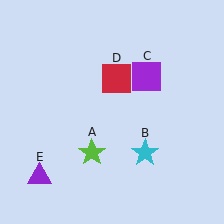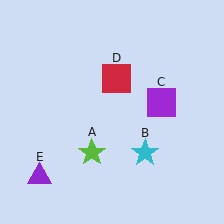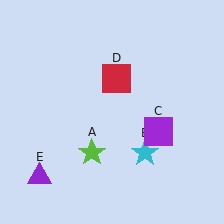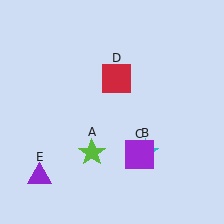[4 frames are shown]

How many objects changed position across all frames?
1 object changed position: purple square (object C).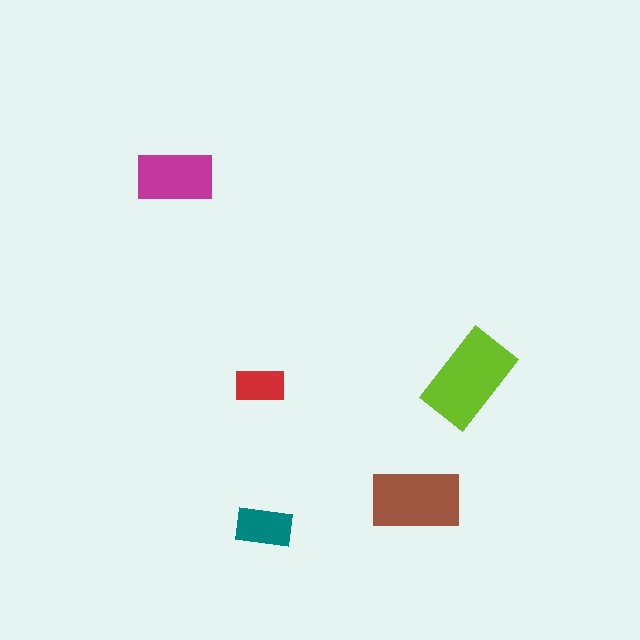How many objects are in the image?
There are 5 objects in the image.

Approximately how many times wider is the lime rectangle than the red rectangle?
About 2 times wider.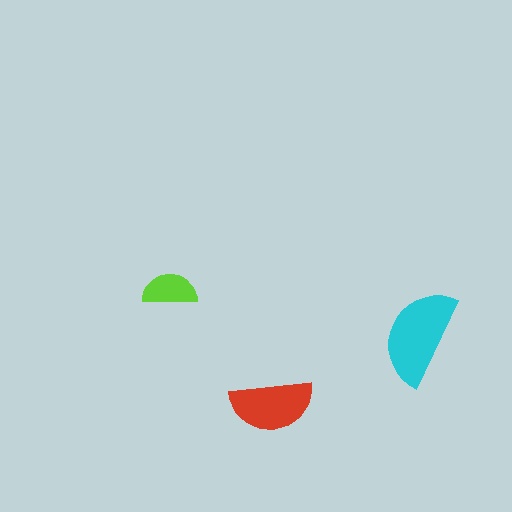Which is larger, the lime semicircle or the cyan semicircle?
The cyan one.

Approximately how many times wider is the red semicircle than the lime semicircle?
About 1.5 times wider.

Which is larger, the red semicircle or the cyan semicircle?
The cyan one.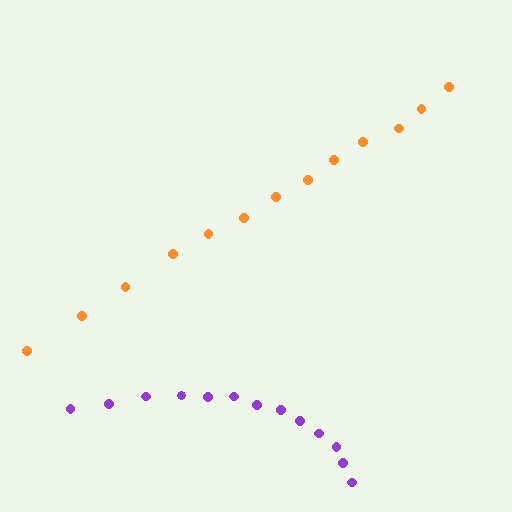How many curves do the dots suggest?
There are 2 distinct paths.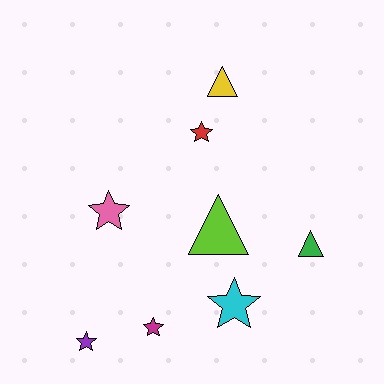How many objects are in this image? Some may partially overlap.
There are 8 objects.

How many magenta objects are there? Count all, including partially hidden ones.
There is 1 magenta object.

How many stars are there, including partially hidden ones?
There are 5 stars.